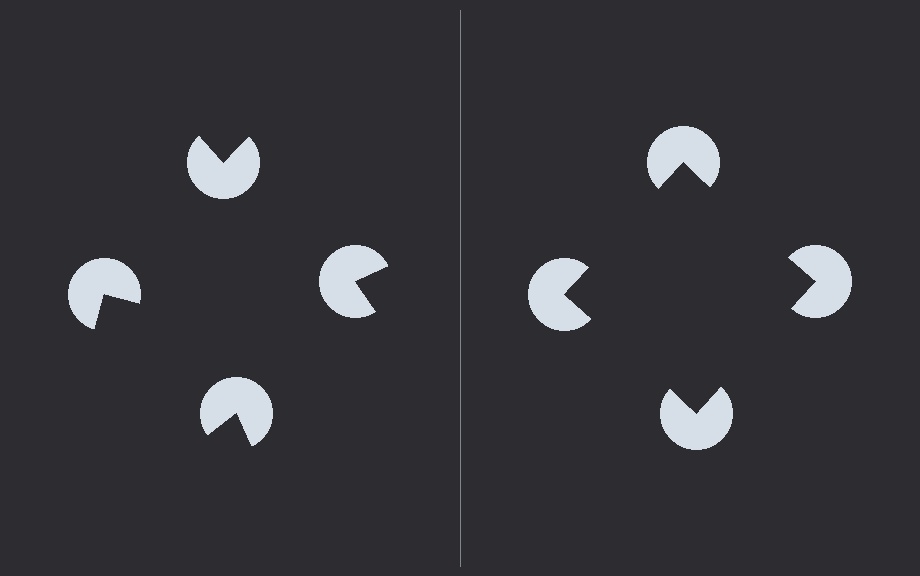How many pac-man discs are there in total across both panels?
8 — 4 on each side.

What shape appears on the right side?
An illusory square.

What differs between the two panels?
The pac-man discs are positioned identically on both sides; only the wedge orientations differ. On the right they align to a square; on the left they are misaligned.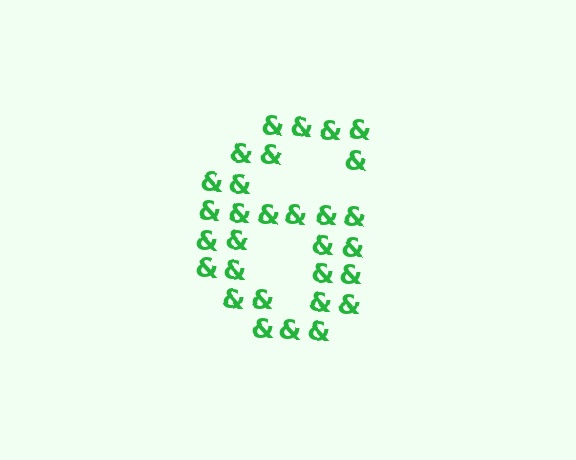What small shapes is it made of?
It is made of small ampersands.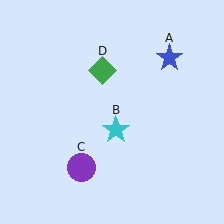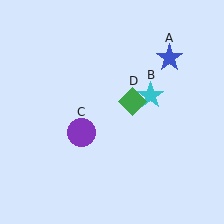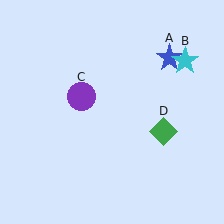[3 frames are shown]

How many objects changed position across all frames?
3 objects changed position: cyan star (object B), purple circle (object C), green diamond (object D).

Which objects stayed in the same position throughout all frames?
Blue star (object A) remained stationary.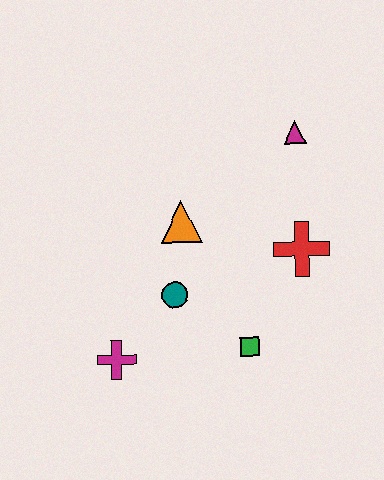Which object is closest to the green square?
The teal circle is closest to the green square.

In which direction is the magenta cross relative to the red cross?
The magenta cross is to the left of the red cross.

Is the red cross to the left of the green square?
No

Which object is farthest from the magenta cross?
The magenta triangle is farthest from the magenta cross.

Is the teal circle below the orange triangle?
Yes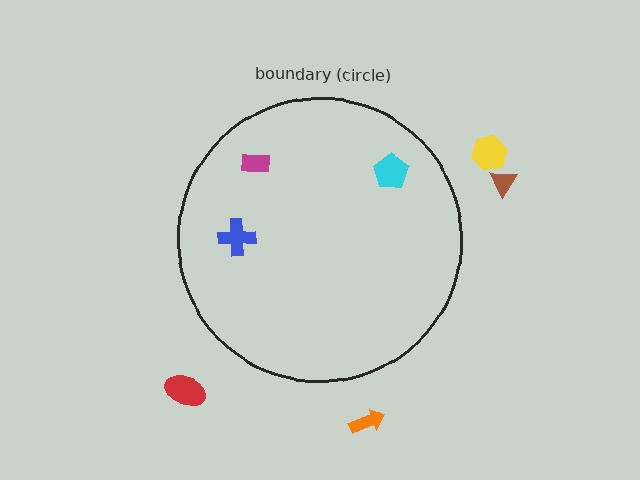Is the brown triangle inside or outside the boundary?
Outside.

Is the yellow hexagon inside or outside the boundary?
Outside.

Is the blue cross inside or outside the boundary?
Inside.